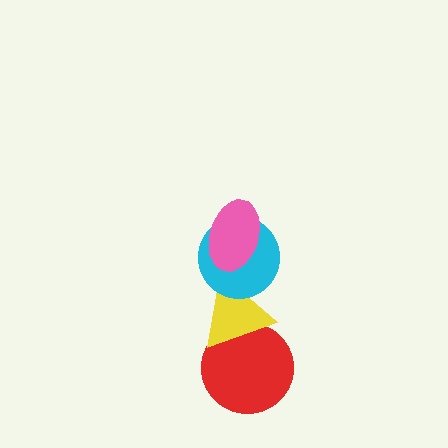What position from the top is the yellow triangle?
The yellow triangle is 3rd from the top.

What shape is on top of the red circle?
The yellow triangle is on top of the red circle.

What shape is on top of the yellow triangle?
The cyan circle is on top of the yellow triangle.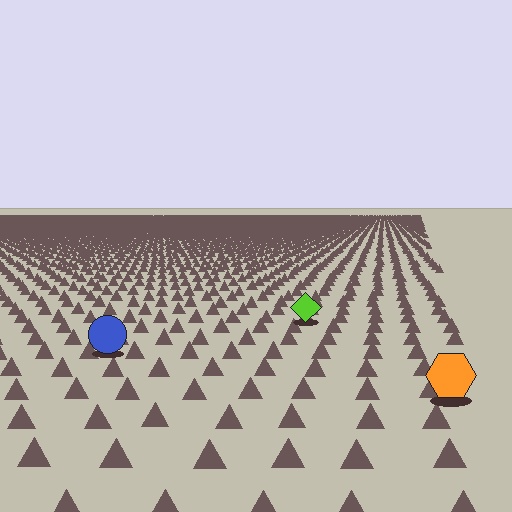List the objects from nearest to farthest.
From nearest to farthest: the orange hexagon, the blue circle, the lime diamond.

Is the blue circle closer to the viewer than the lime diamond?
Yes. The blue circle is closer — you can tell from the texture gradient: the ground texture is coarser near it.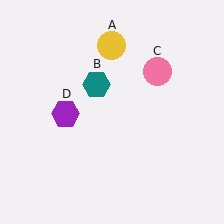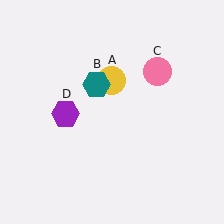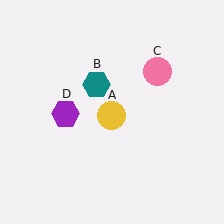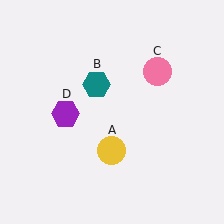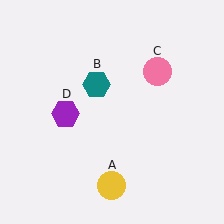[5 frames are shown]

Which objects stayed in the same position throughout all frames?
Teal hexagon (object B) and pink circle (object C) and purple hexagon (object D) remained stationary.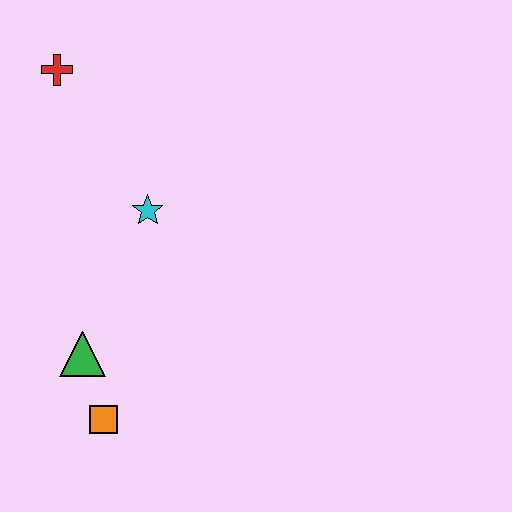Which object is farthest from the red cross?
The orange square is farthest from the red cross.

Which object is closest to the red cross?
The cyan star is closest to the red cross.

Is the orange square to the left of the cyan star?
Yes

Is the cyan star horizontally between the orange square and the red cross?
No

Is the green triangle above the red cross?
No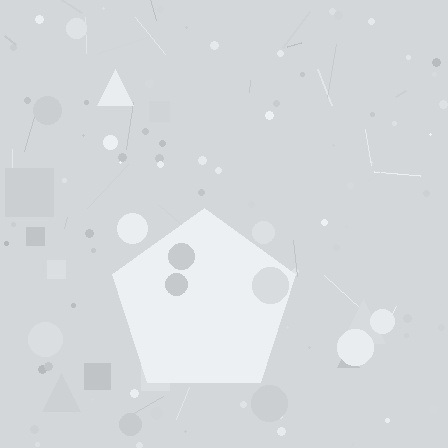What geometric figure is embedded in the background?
A pentagon is embedded in the background.